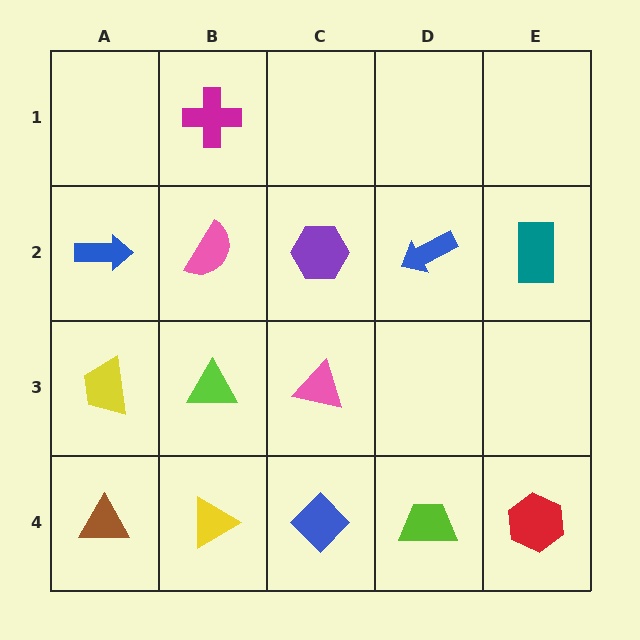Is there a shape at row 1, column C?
No, that cell is empty.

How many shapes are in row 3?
3 shapes.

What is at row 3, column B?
A lime triangle.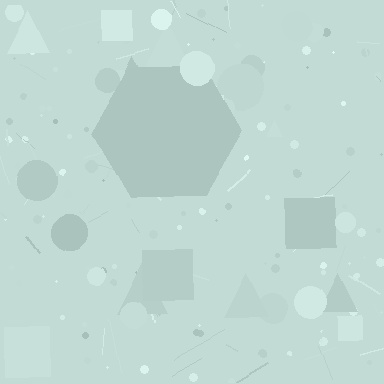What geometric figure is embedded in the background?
A hexagon is embedded in the background.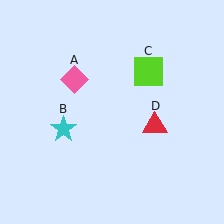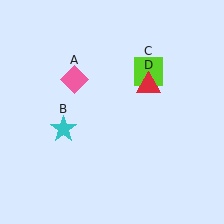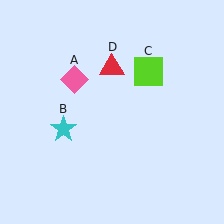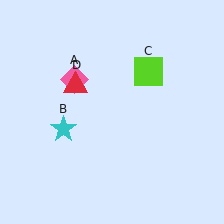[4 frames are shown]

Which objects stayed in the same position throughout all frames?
Pink diamond (object A) and cyan star (object B) and lime square (object C) remained stationary.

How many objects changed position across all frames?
1 object changed position: red triangle (object D).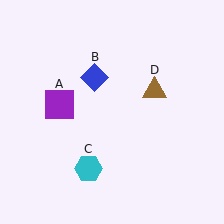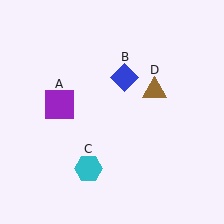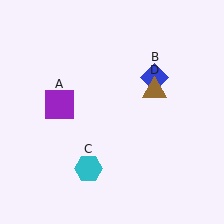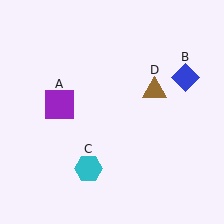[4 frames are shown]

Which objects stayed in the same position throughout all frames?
Purple square (object A) and cyan hexagon (object C) and brown triangle (object D) remained stationary.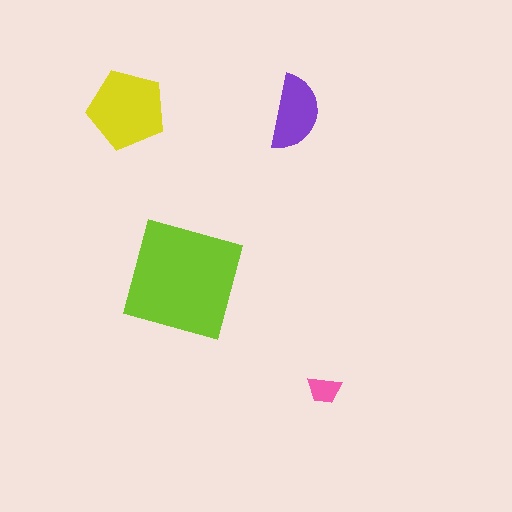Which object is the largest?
The lime square.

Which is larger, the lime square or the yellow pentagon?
The lime square.